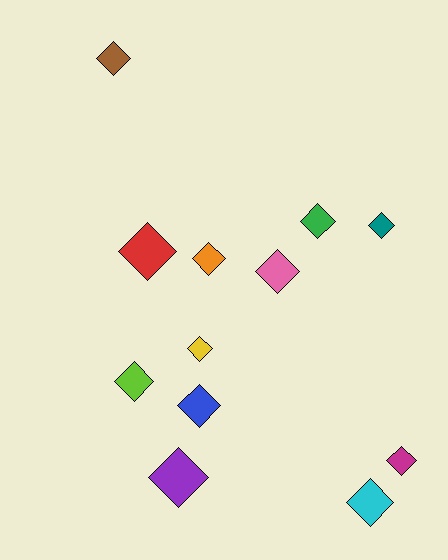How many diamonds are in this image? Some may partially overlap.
There are 12 diamonds.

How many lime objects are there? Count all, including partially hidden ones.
There is 1 lime object.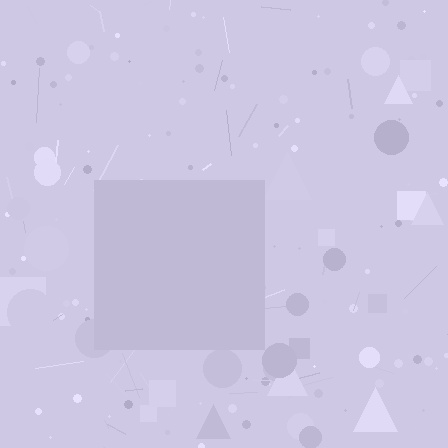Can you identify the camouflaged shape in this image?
The camouflaged shape is a square.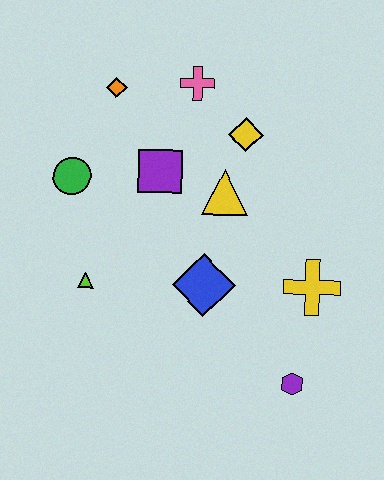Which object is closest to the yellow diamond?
The yellow triangle is closest to the yellow diamond.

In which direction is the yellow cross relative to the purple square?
The yellow cross is to the right of the purple square.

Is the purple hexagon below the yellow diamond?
Yes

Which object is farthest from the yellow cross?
The orange diamond is farthest from the yellow cross.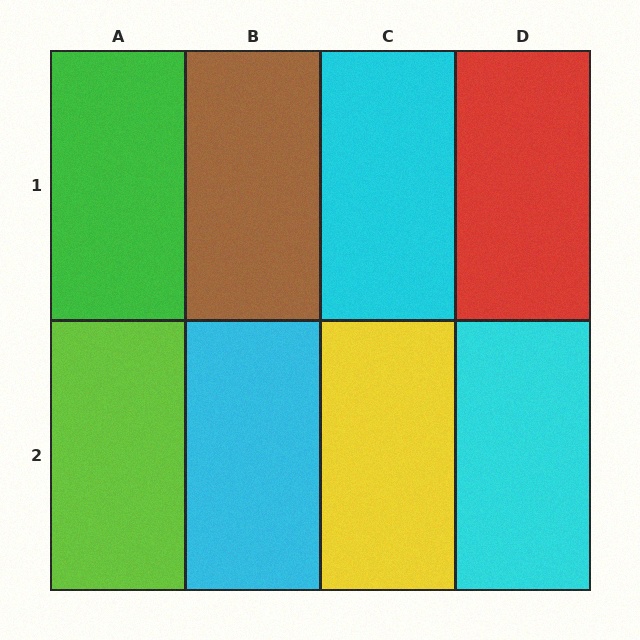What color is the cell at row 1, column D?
Red.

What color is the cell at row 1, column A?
Green.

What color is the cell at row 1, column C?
Cyan.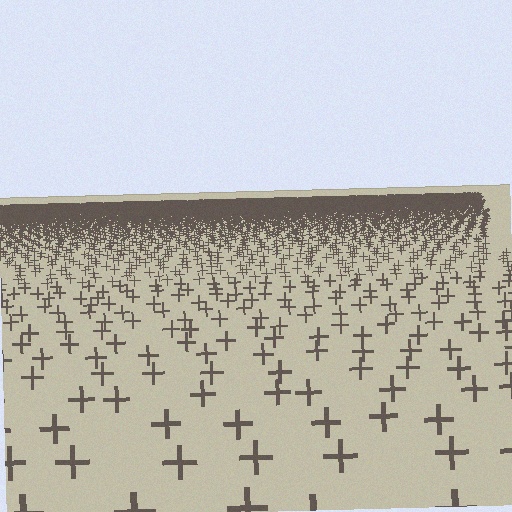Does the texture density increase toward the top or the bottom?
Density increases toward the top.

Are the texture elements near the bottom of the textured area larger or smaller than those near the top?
Larger. Near the bottom, elements are closer to the viewer and appear at a bigger on-screen size.